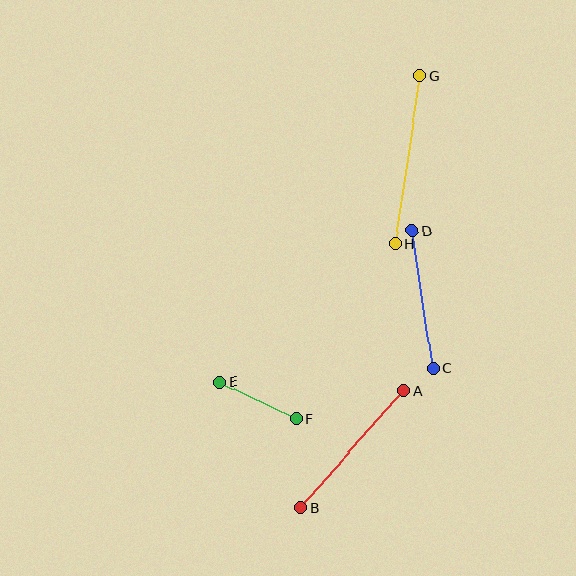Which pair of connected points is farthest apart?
Points G and H are farthest apart.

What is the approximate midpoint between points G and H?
The midpoint is at approximately (407, 160) pixels.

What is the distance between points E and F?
The distance is approximately 85 pixels.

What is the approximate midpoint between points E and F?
The midpoint is at approximately (258, 400) pixels.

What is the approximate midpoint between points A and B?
The midpoint is at approximately (352, 449) pixels.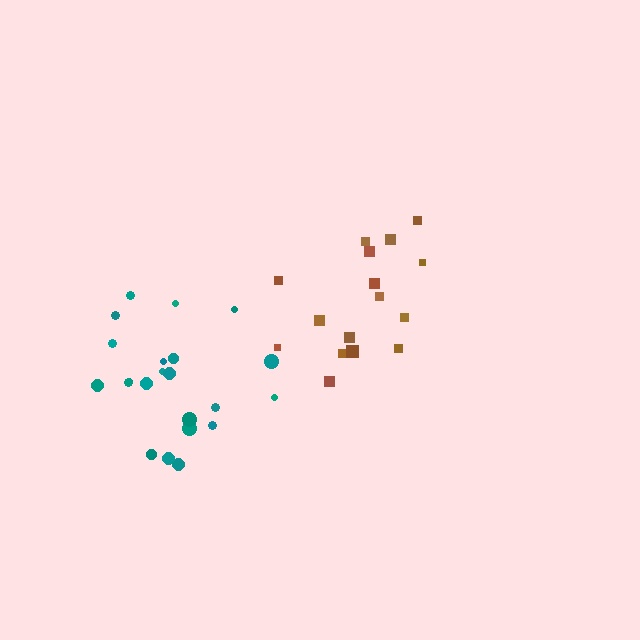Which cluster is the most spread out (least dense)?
Brown.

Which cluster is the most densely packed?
Teal.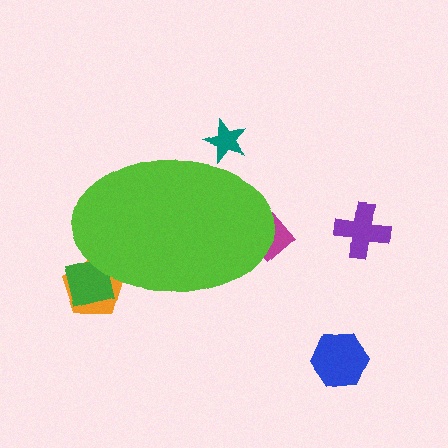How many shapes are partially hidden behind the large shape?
4 shapes are partially hidden.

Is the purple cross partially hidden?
No, the purple cross is fully visible.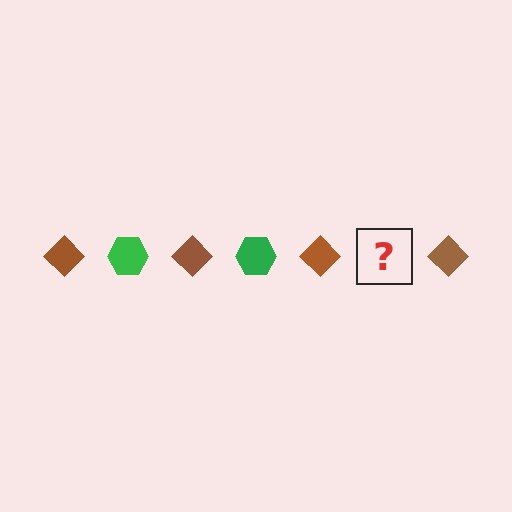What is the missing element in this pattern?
The missing element is a green hexagon.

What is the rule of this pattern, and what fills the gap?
The rule is that the pattern alternates between brown diamond and green hexagon. The gap should be filled with a green hexagon.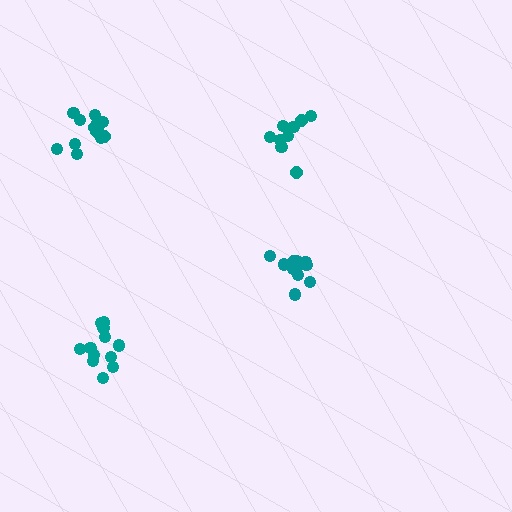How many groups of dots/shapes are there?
There are 4 groups.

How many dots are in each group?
Group 1: 14 dots, Group 2: 9 dots, Group 3: 11 dots, Group 4: 12 dots (46 total).